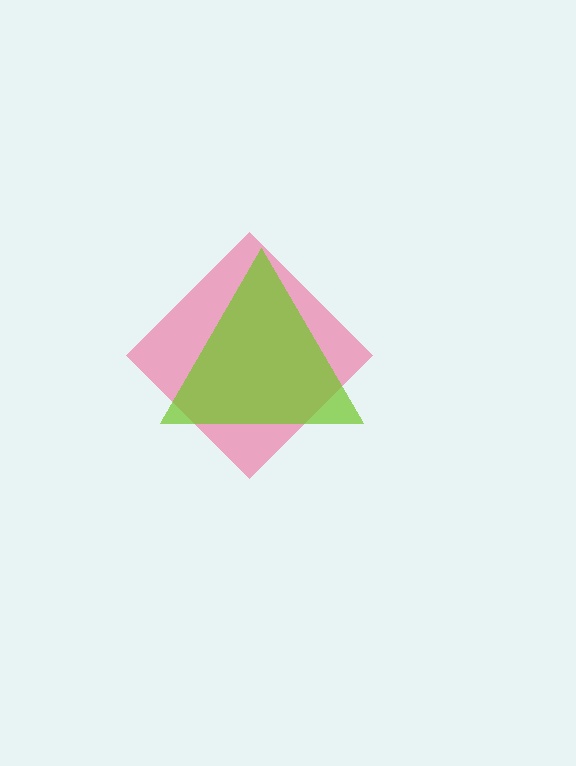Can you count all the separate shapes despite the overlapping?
Yes, there are 2 separate shapes.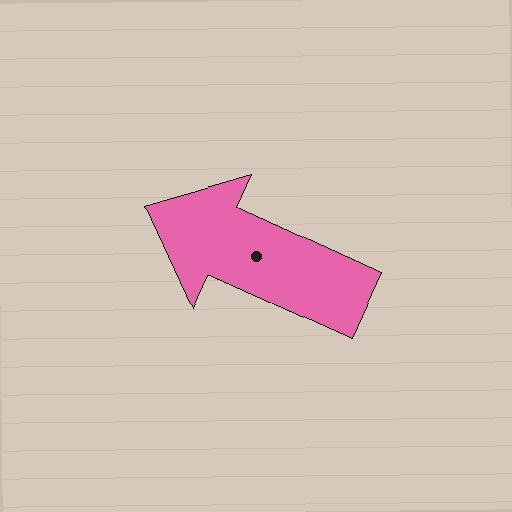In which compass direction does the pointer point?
Northwest.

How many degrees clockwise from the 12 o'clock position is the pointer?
Approximately 294 degrees.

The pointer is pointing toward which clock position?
Roughly 10 o'clock.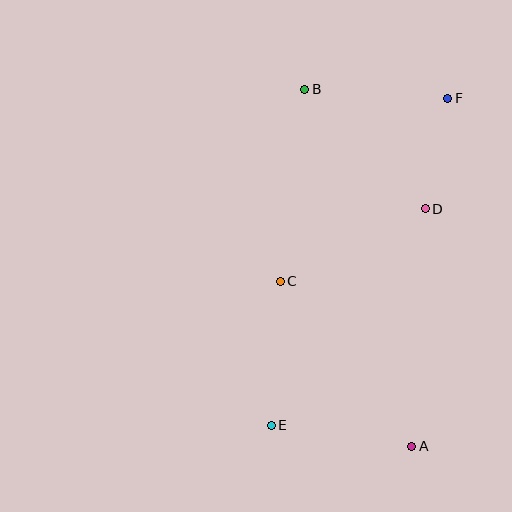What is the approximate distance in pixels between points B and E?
The distance between B and E is approximately 337 pixels.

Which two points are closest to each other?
Points D and F are closest to each other.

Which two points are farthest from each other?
Points A and B are farthest from each other.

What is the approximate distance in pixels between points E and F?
The distance between E and F is approximately 371 pixels.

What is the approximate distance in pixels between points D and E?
The distance between D and E is approximately 266 pixels.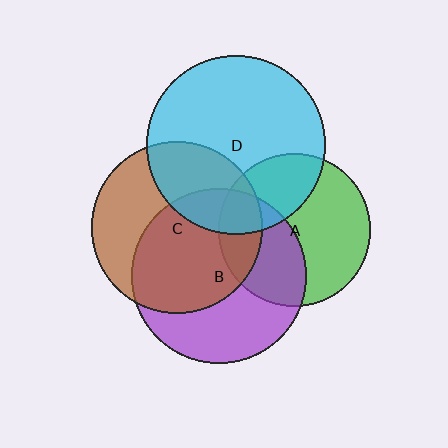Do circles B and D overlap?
Yes.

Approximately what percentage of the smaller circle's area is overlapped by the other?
Approximately 15%.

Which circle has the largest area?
Circle D (cyan).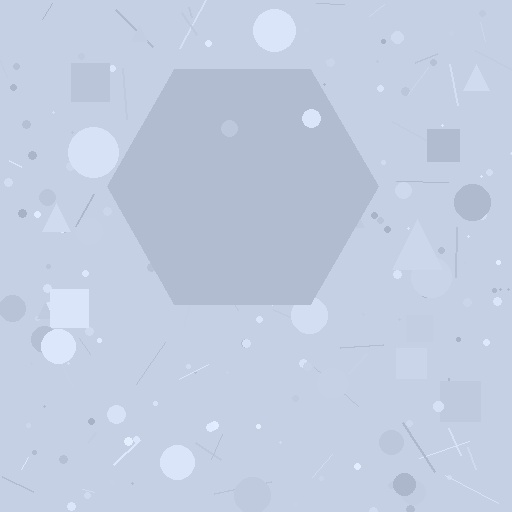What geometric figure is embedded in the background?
A hexagon is embedded in the background.